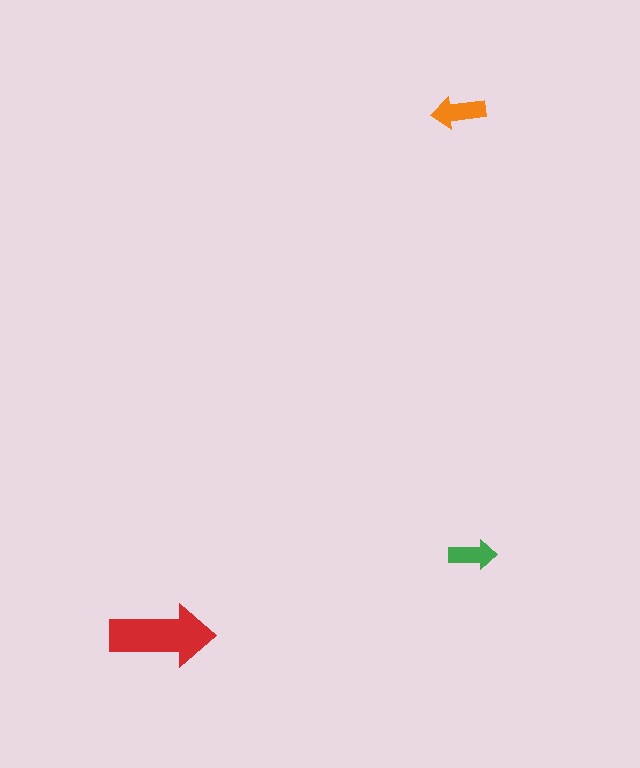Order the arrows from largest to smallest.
the red one, the orange one, the green one.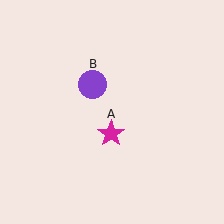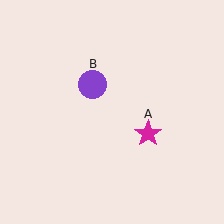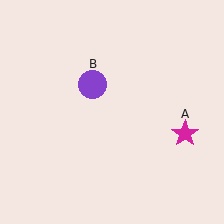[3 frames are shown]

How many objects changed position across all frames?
1 object changed position: magenta star (object A).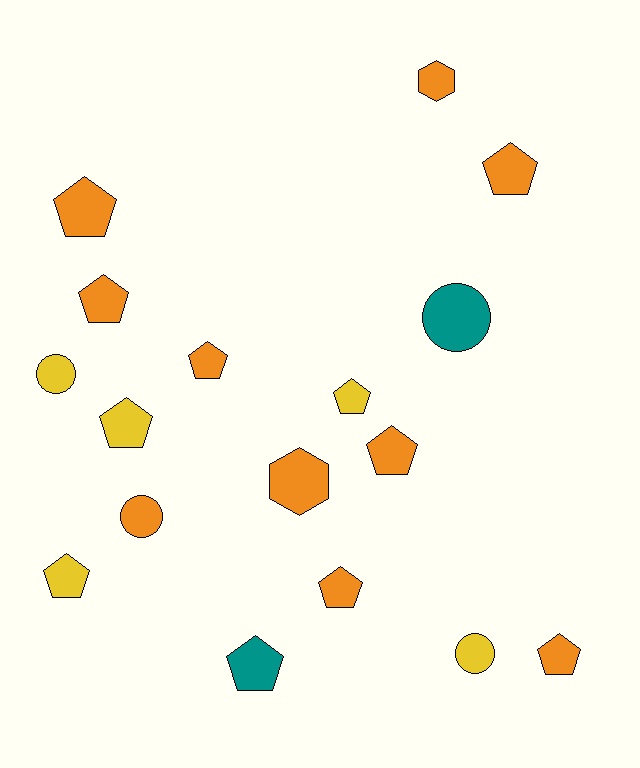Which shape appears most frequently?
Pentagon, with 11 objects.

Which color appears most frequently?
Orange, with 10 objects.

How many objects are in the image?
There are 17 objects.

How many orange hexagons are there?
There are 2 orange hexagons.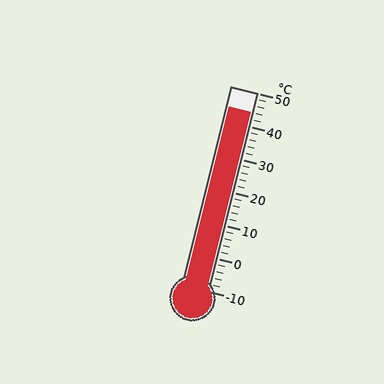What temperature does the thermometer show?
The thermometer shows approximately 44°C.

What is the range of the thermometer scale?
The thermometer scale ranges from -10°C to 50°C.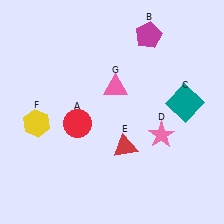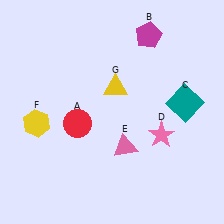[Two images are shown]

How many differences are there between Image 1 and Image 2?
There are 2 differences between the two images.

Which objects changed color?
E changed from red to pink. G changed from pink to yellow.